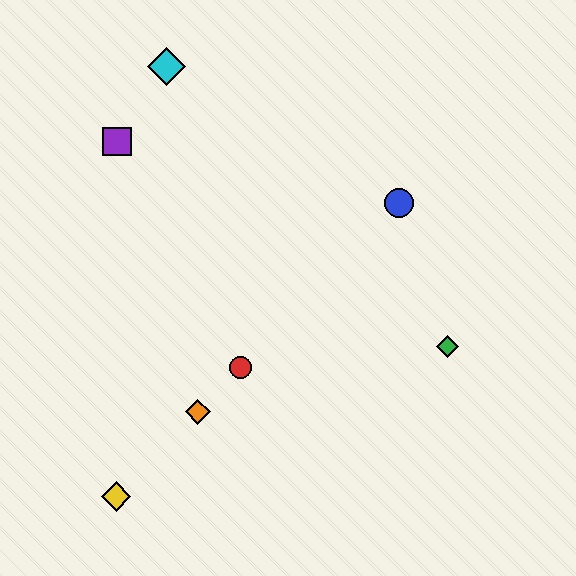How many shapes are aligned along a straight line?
4 shapes (the red circle, the blue circle, the yellow diamond, the orange diamond) are aligned along a straight line.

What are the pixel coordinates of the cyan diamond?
The cyan diamond is at (166, 66).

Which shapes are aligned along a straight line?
The red circle, the blue circle, the yellow diamond, the orange diamond are aligned along a straight line.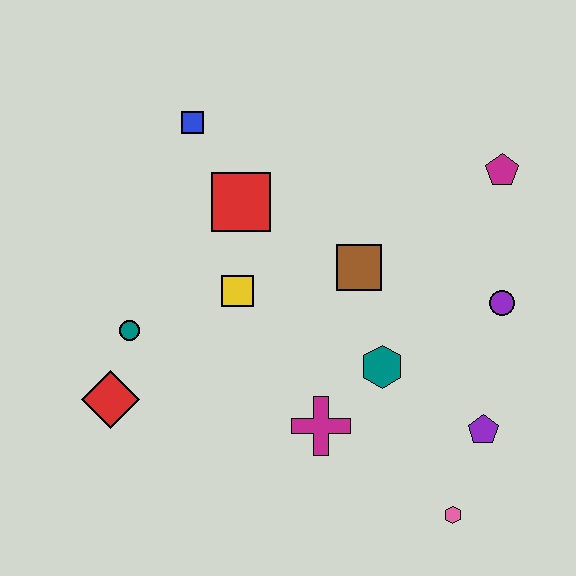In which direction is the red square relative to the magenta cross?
The red square is above the magenta cross.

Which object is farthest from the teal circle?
The magenta pentagon is farthest from the teal circle.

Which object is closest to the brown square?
The teal hexagon is closest to the brown square.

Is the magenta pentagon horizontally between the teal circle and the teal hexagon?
No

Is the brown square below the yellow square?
No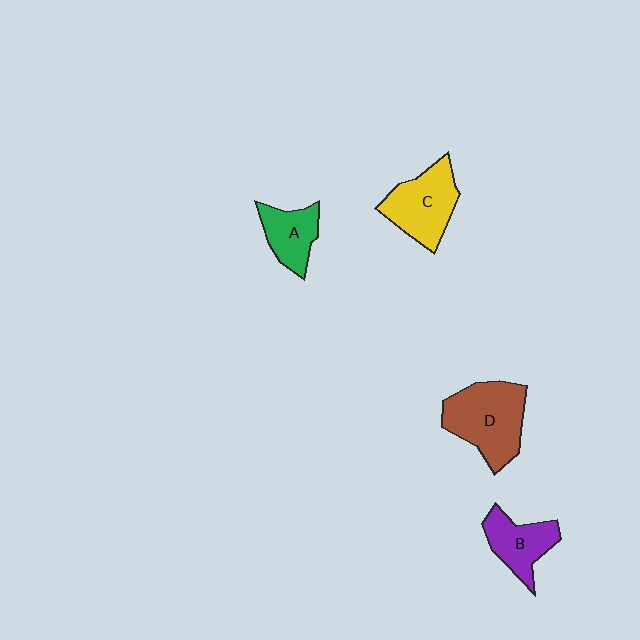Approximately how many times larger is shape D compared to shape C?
Approximately 1.2 times.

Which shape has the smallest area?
Shape A (green).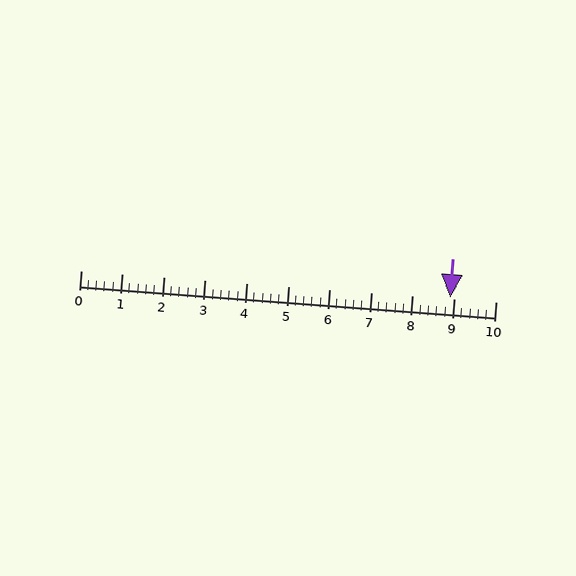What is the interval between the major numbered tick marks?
The major tick marks are spaced 1 units apart.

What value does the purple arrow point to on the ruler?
The purple arrow points to approximately 8.9.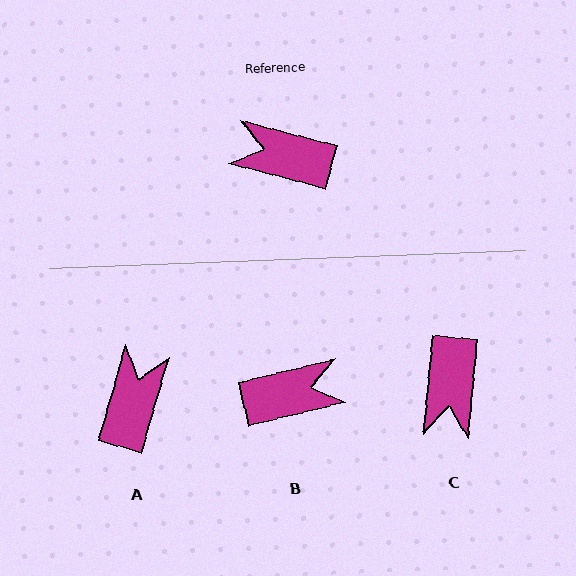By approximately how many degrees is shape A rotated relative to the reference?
Approximately 91 degrees clockwise.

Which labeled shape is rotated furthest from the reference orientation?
B, about 152 degrees away.